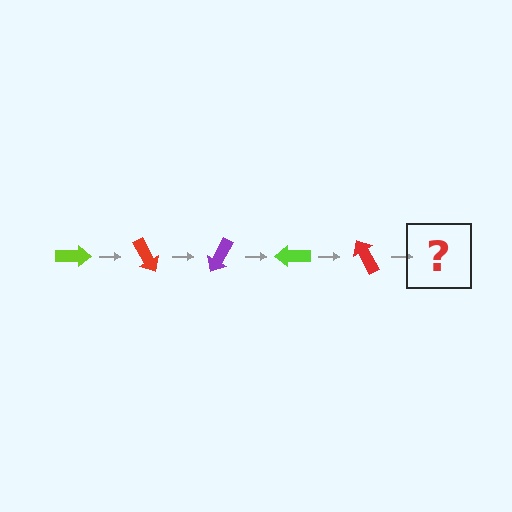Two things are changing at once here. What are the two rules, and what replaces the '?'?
The two rules are that it rotates 60 degrees each step and the color cycles through lime, red, and purple. The '?' should be a purple arrow, rotated 300 degrees from the start.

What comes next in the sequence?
The next element should be a purple arrow, rotated 300 degrees from the start.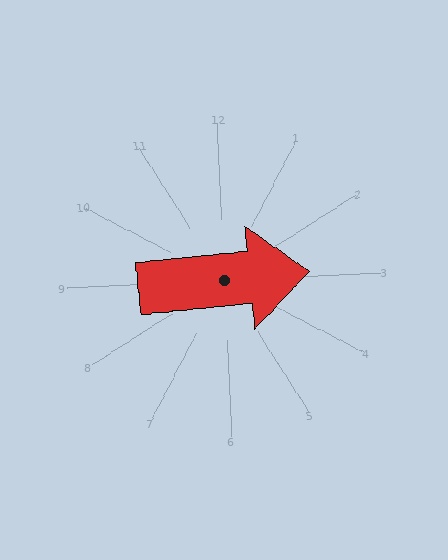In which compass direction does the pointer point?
East.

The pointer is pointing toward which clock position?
Roughly 3 o'clock.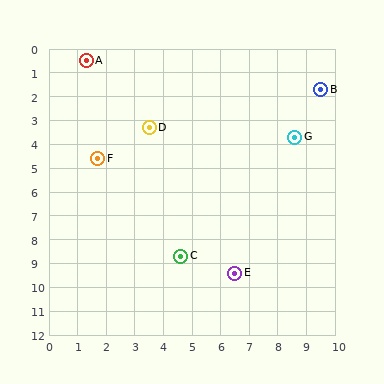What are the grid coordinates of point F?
Point F is at approximately (1.7, 4.6).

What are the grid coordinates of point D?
Point D is at approximately (3.5, 3.3).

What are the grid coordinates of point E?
Point E is at approximately (6.5, 9.4).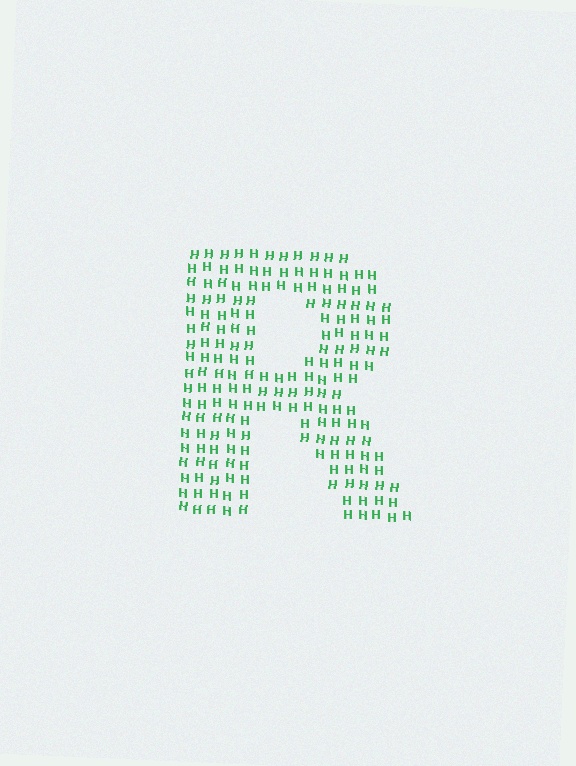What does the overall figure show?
The overall figure shows the letter R.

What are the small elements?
The small elements are letter H's.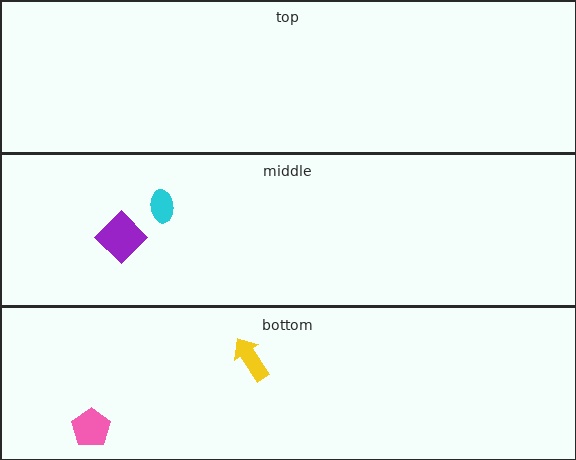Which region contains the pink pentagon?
The bottom region.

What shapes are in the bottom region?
The yellow arrow, the pink pentagon.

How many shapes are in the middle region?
2.